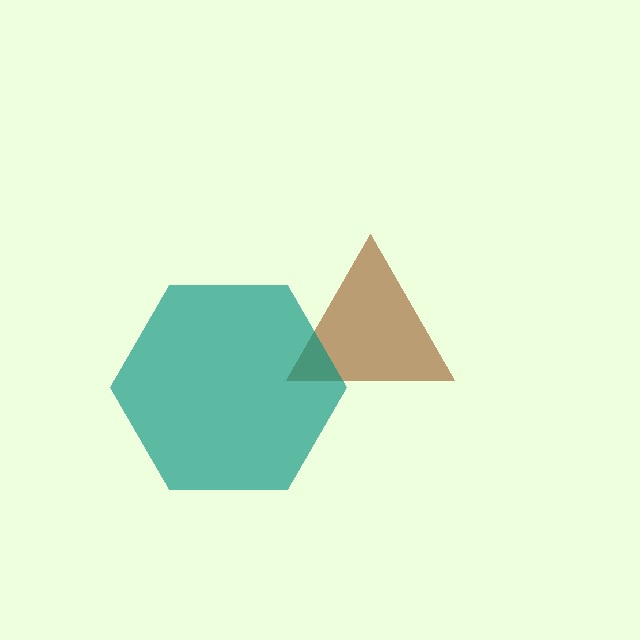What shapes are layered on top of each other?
The layered shapes are: a brown triangle, a teal hexagon.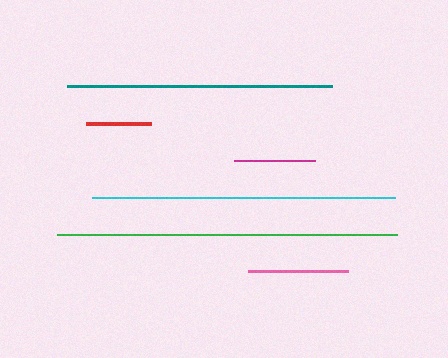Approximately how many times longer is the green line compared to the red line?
The green line is approximately 5.2 times the length of the red line.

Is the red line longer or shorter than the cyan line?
The cyan line is longer than the red line.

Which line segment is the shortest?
The red line is the shortest at approximately 65 pixels.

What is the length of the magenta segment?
The magenta segment is approximately 80 pixels long.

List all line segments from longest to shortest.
From longest to shortest: green, cyan, teal, pink, magenta, red.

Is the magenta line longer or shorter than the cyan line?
The cyan line is longer than the magenta line.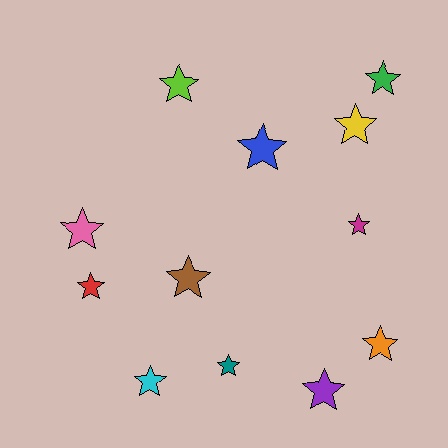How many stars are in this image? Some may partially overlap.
There are 12 stars.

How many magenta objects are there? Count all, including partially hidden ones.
There is 1 magenta object.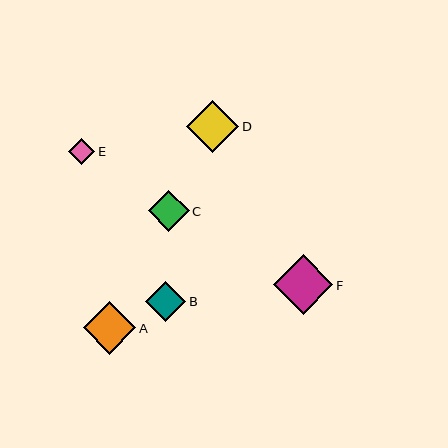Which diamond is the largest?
Diamond F is the largest with a size of approximately 59 pixels.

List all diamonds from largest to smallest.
From largest to smallest: F, A, D, C, B, E.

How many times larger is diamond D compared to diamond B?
Diamond D is approximately 1.3 times the size of diamond B.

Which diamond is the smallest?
Diamond E is the smallest with a size of approximately 26 pixels.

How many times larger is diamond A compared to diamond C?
Diamond A is approximately 1.3 times the size of diamond C.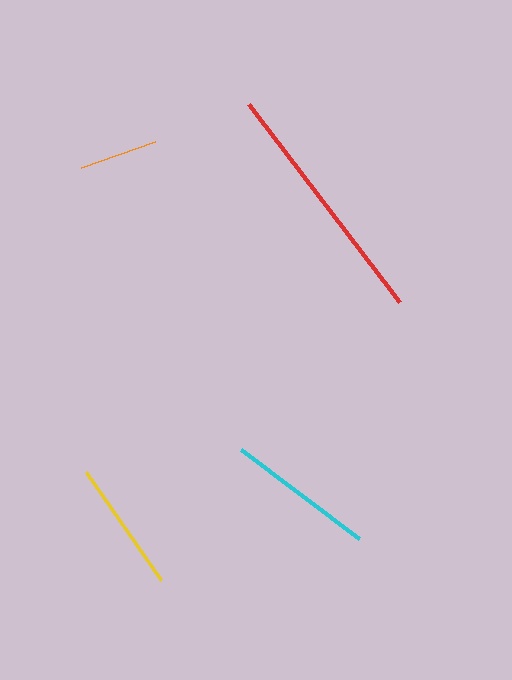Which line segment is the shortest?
The orange line is the shortest at approximately 79 pixels.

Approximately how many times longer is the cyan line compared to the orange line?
The cyan line is approximately 1.9 times the length of the orange line.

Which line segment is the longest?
The red line is the longest at approximately 249 pixels.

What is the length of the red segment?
The red segment is approximately 249 pixels long.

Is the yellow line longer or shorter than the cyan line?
The cyan line is longer than the yellow line.